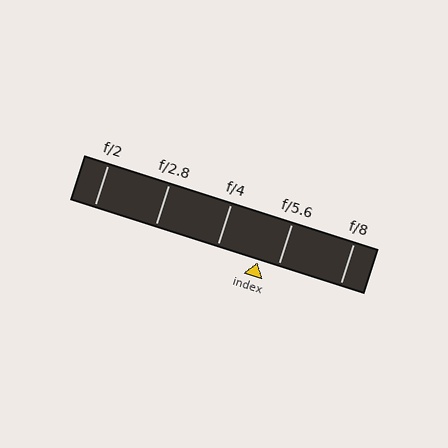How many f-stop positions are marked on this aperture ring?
There are 5 f-stop positions marked.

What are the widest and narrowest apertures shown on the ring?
The widest aperture shown is f/2 and the narrowest is f/8.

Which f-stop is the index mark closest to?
The index mark is closest to f/5.6.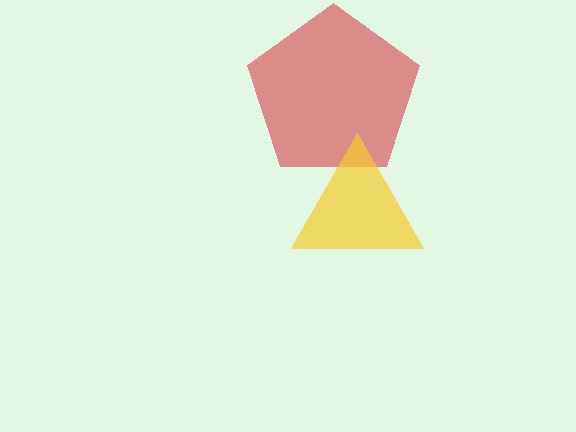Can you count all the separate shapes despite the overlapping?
Yes, there are 2 separate shapes.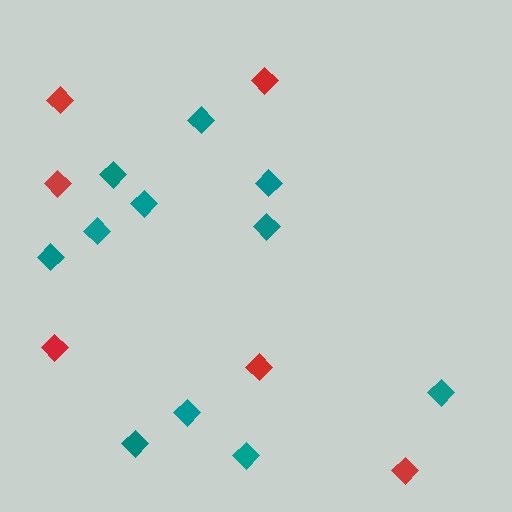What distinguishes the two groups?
There are 2 groups: one group of red diamonds (6) and one group of teal diamonds (11).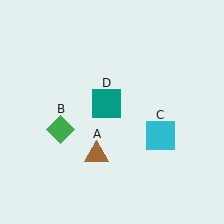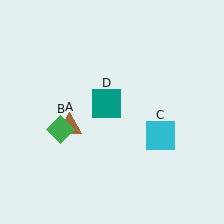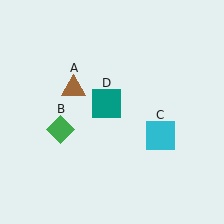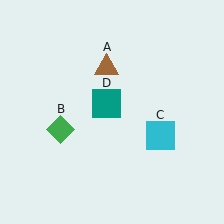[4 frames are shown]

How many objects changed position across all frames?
1 object changed position: brown triangle (object A).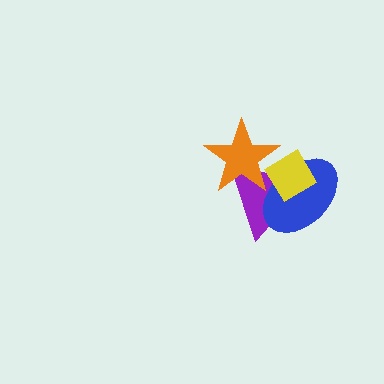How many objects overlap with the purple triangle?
3 objects overlap with the purple triangle.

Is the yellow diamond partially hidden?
No, no other shape covers it.